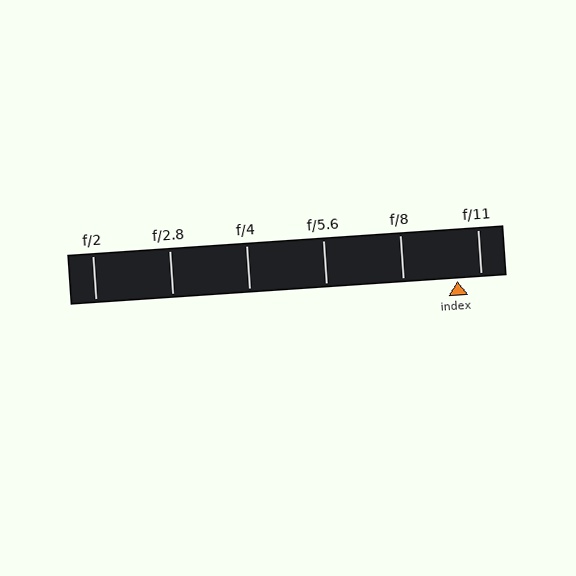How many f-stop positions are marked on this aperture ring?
There are 6 f-stop positions marked.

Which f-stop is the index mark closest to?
The index mark is closest to f/11.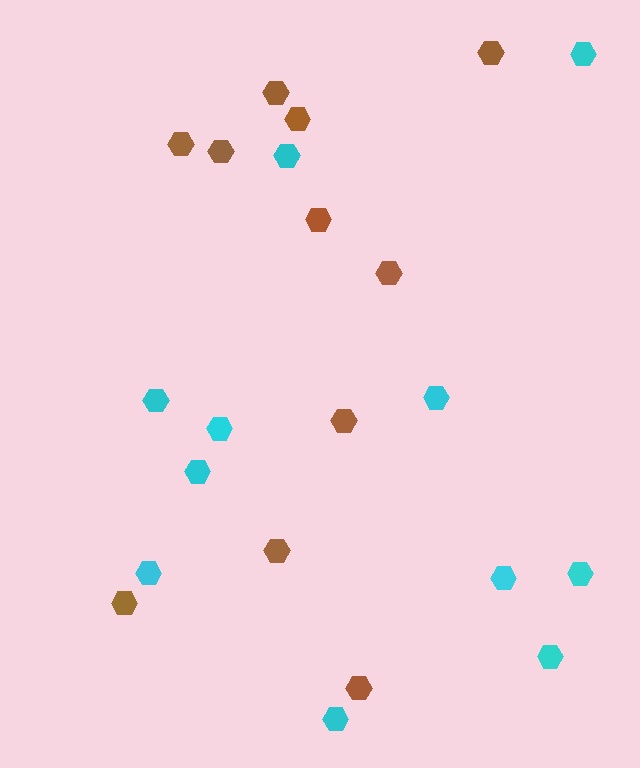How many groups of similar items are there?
There are 2 groups: one group of cyan hexagons (11) and one group of brown hexagons (11).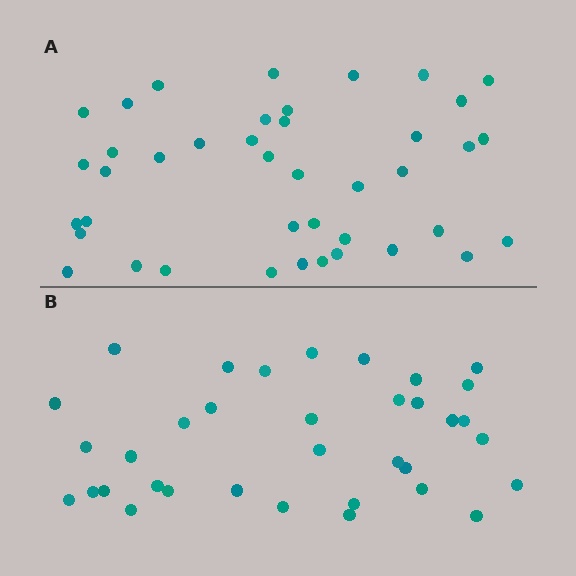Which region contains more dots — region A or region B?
Region A (the top region) has more dots.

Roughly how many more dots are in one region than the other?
Region A has about 6 more dots than region B.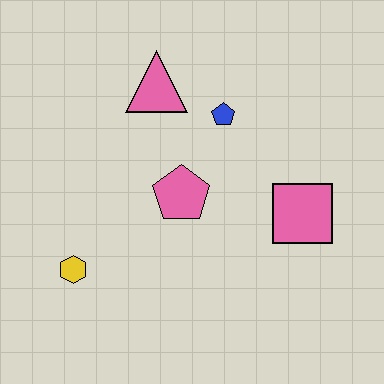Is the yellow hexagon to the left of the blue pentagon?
Yes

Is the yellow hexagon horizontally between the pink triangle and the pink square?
No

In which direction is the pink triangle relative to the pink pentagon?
The pink triangle is above the pink pentagon.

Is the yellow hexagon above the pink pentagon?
No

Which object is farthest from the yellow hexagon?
The pink square is farthest from the yellow hexagon.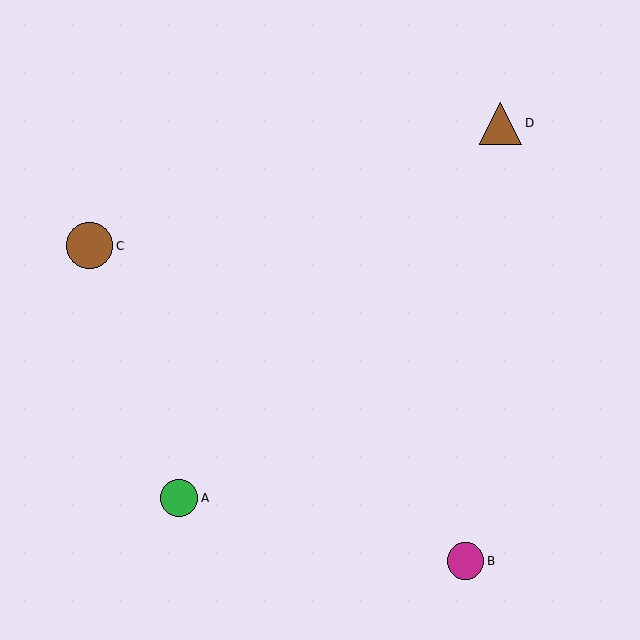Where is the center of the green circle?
The center of the green circle is at (179, 498).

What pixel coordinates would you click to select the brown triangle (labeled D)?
Click at (501, 123) to select the brown triangle D.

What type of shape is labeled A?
Shape A is a green circle.